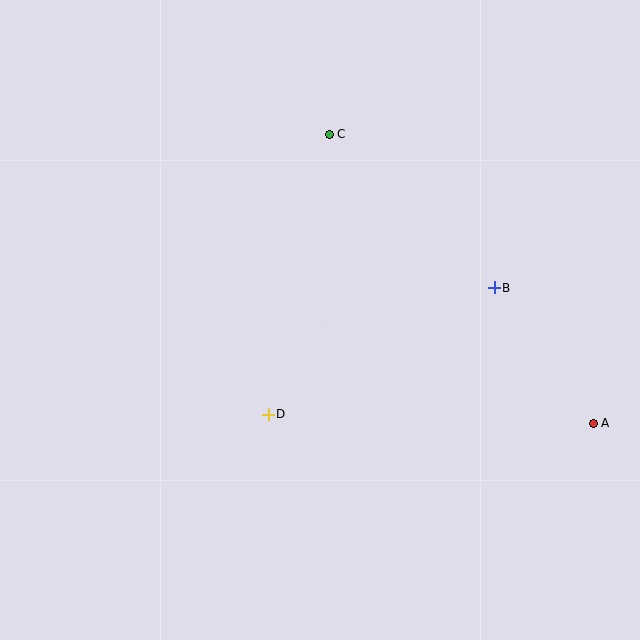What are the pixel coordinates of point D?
Point D is at (268, 414).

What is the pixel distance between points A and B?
The distance between A and B is 168 pixels.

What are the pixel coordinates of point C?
Point C is at (329, 134).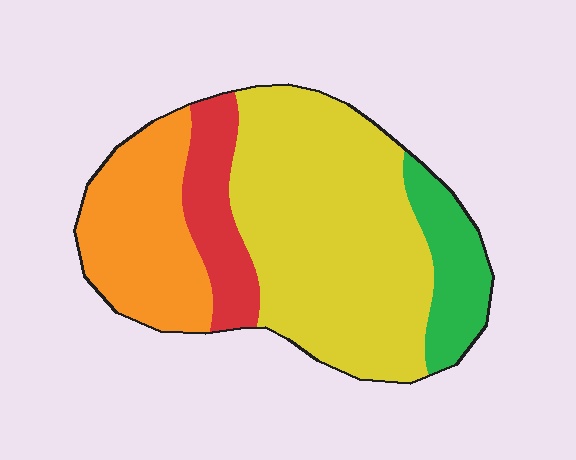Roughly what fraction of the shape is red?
Red takes up less than a quarter of the shape.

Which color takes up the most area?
Yellow, at roughly 50%.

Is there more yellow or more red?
Yellow.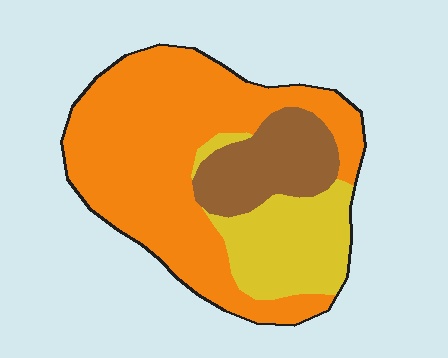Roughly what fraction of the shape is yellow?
Yellow covers roughly 20% of the shape.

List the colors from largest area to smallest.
From largest to smallest: orange, yellow, brown.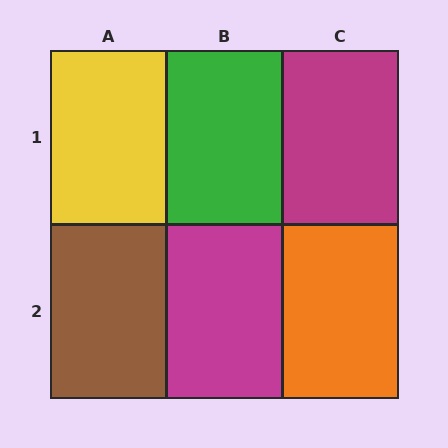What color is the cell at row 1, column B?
Green.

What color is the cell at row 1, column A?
Yellow.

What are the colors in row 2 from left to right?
Brown, magenta, orange.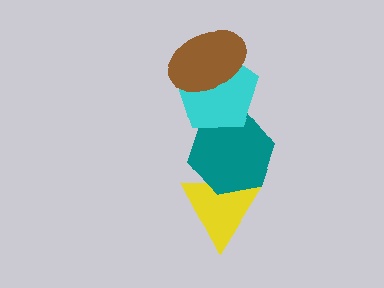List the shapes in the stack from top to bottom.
From top to bottom: the brown ellipse, the cyan pentagon, the teal hexagon, the yellow triangle.